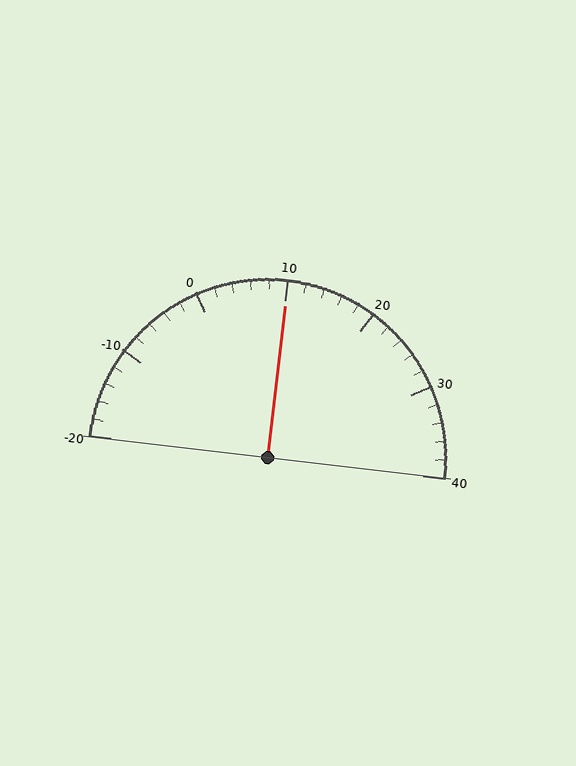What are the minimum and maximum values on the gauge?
The gauge ranges from -20 to 40.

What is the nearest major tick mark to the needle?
The nearest major tick mark is 10.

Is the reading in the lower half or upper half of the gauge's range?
The reading is in the upper half of the range (-20 to 40).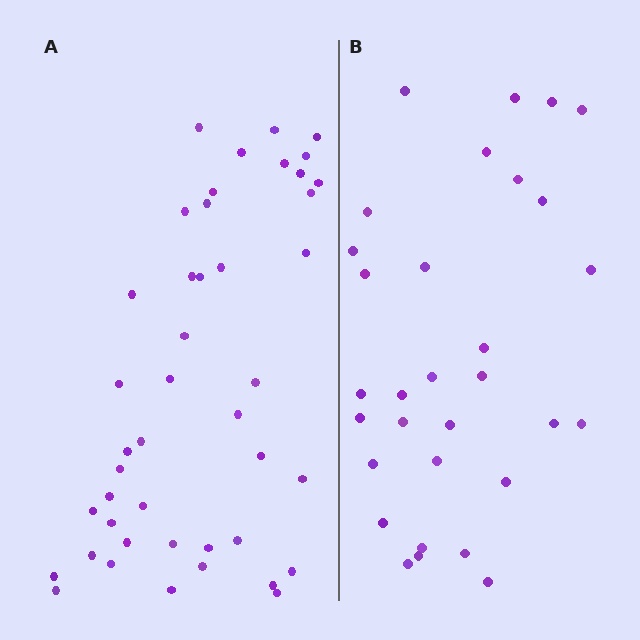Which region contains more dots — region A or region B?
Region A (the left region) has more dots.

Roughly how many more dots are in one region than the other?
Region A has approximately 15 more dots than region B.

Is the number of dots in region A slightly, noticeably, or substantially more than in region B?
Region A has noticeably more, but not dramatically so. The ratio is roughly 1.4 to 1.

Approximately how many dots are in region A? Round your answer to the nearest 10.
About 40 dots. (The exact count is 44, which rounds to 40.)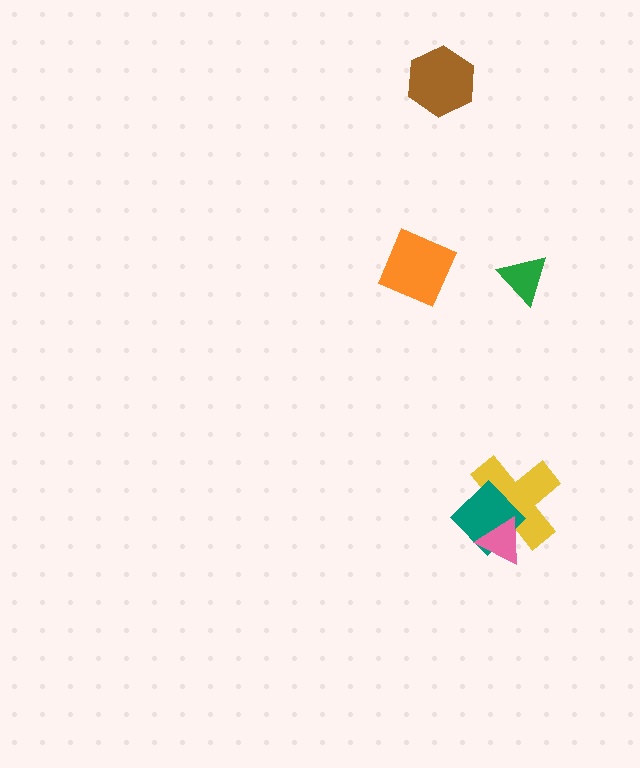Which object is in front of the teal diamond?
The pink triangle is in front of the teal diamond.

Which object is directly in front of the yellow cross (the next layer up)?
The teal diamond is directly in front of the yellow cross.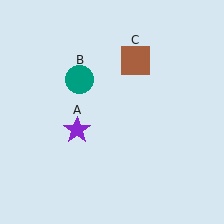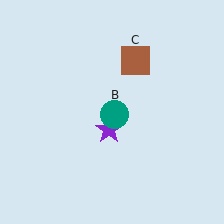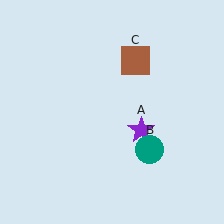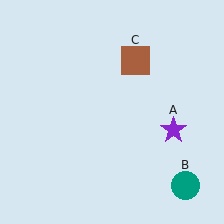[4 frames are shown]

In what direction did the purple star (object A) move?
The purple star (object A) moved right.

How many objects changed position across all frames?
2 objects changed position: purple star (object A), teal circle (object B).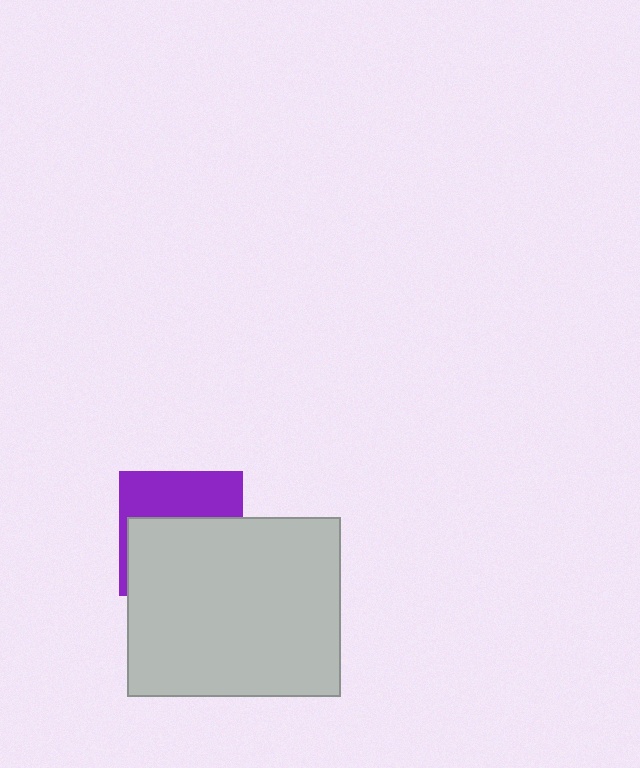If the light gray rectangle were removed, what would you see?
You would see the complete purple square.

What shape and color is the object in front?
The object in front is a light gray rectangle.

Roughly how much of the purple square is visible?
A small part of it is visible (roughly 41%).